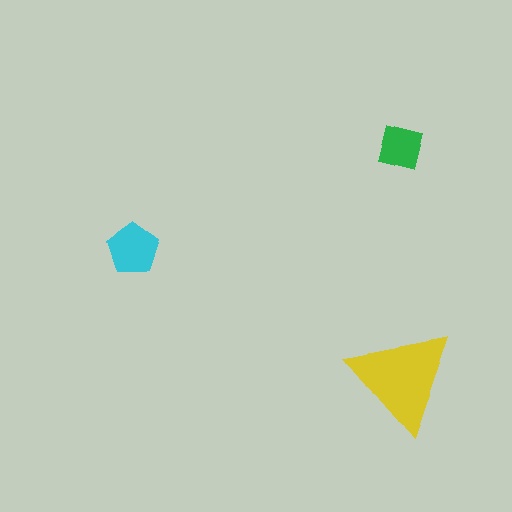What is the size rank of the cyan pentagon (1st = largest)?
2nd.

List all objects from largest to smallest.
The yellow triangle, the cyan pentagon, the green square.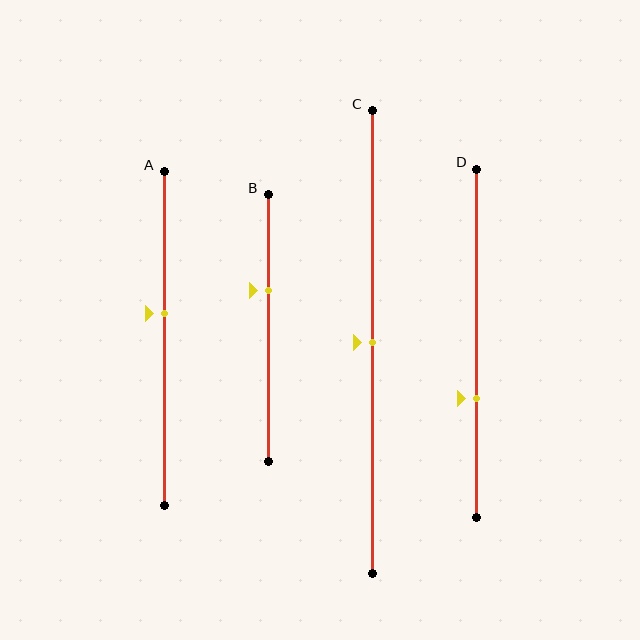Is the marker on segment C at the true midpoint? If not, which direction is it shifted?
Yes, the marker on segment C is at the true midpoint.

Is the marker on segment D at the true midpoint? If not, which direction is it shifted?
No, the marker on segment D is shifted downward by about 16% of the segment length.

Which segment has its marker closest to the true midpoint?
Segment C has its marker closest to the true midpoint.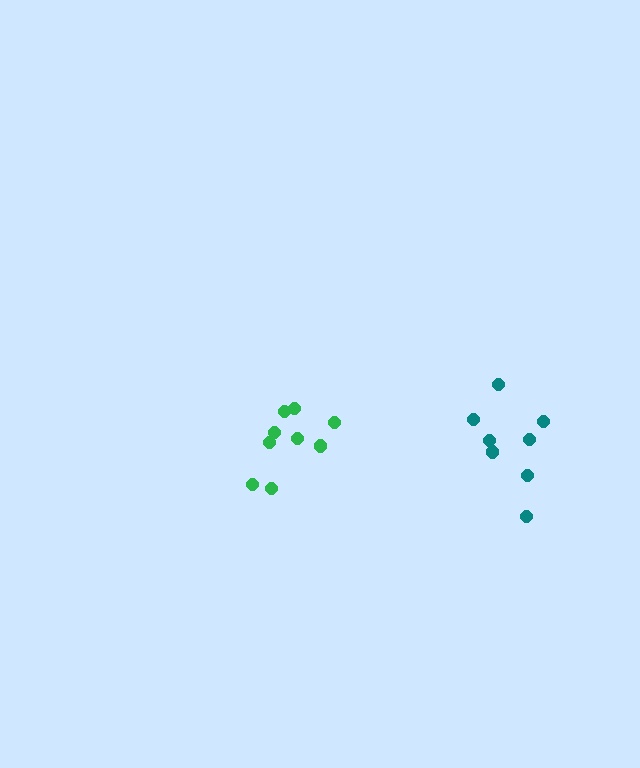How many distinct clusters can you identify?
There are 2 distinct clusters.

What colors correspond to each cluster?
The clusters are colored: teal, green.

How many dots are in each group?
Group 1: 8 dots, Group 2: 9 dots (17 total).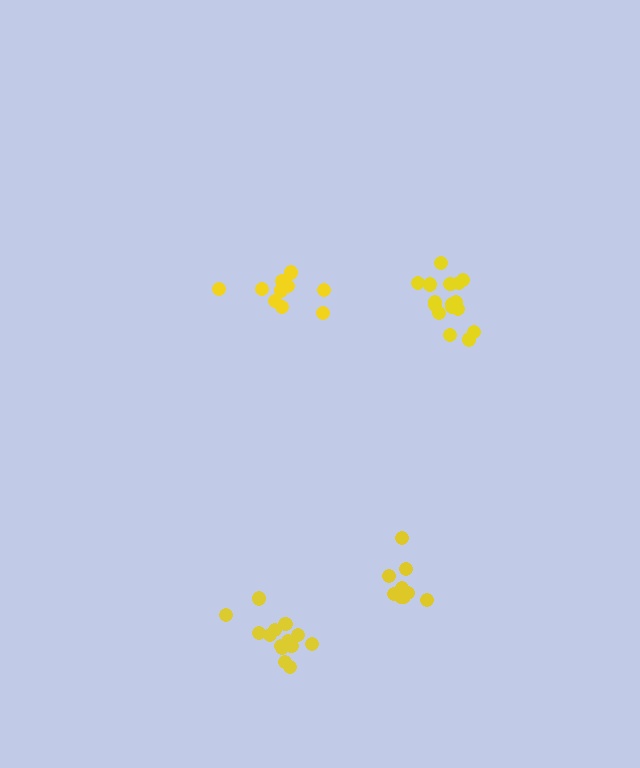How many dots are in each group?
Group 1: 16 dots, Group 2: 10 dots, Group 3: 11 dots, Group 4: 14 dots (51 total).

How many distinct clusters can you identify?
There are 4 distinct clusters.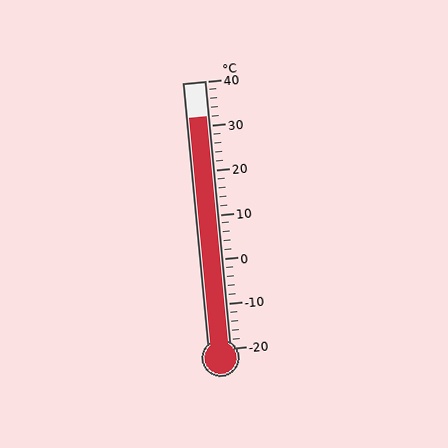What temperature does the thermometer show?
The thermometer shows approximately 32°C.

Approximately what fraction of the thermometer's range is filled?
The thermometer is filled to approximately 85% of its range.